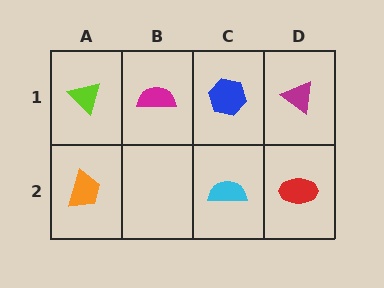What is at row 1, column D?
A magenta triangle.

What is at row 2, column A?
An orange trapezoid.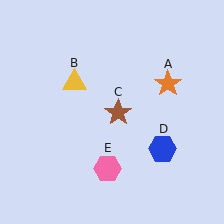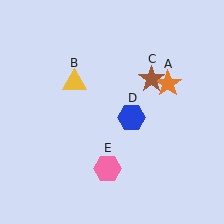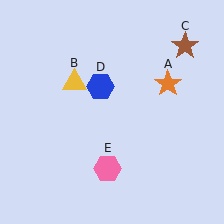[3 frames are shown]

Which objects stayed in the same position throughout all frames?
Orange star (object A) and yellow triangle (object B) and pink hexagon (object E) remained stationary.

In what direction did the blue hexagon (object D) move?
The blue hexagon (object D) moved up and to the left.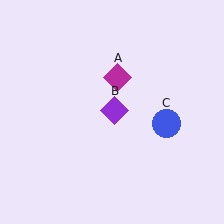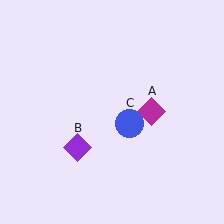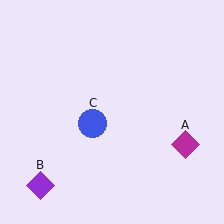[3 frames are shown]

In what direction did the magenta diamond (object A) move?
The magenta diamond (object A) moved down and to the right.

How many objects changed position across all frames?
3 objects changed position: magenta diamond (object A), purple diamond (object B), blue circle (object C).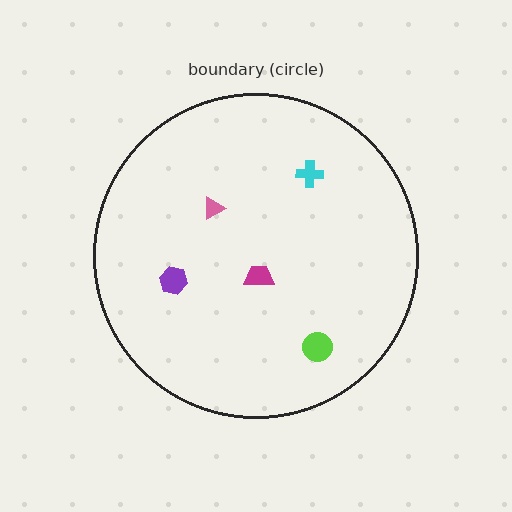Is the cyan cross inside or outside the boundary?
Inside.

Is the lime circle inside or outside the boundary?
Inside.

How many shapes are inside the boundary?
5 inside, 0 outside.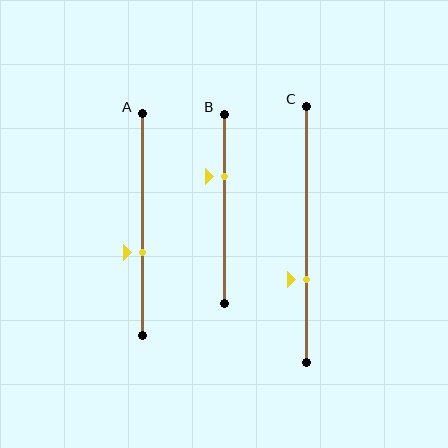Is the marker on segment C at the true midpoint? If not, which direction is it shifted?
No, the marker on segment C is shifted downward by about 17% of the segment length.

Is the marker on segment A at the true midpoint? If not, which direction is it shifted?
No, the marker on segment A is shifted downward by about 13% of the segment length.